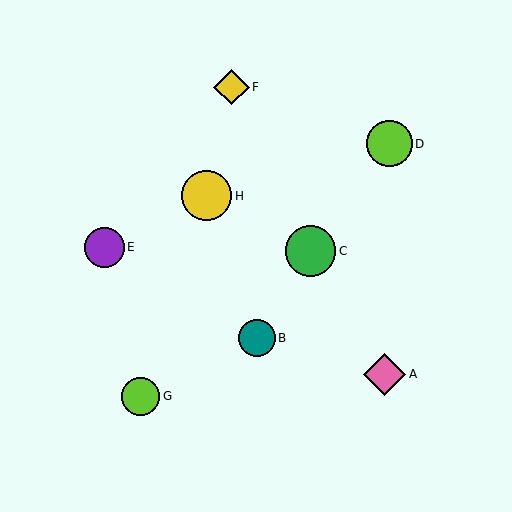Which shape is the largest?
The green circle (labeled C) is the largest.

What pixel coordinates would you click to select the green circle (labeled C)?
Click at (311, 251) to select the green circle C.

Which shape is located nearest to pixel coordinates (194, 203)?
The yellow circle (labeled H) at (207, 196) is nearest to that location.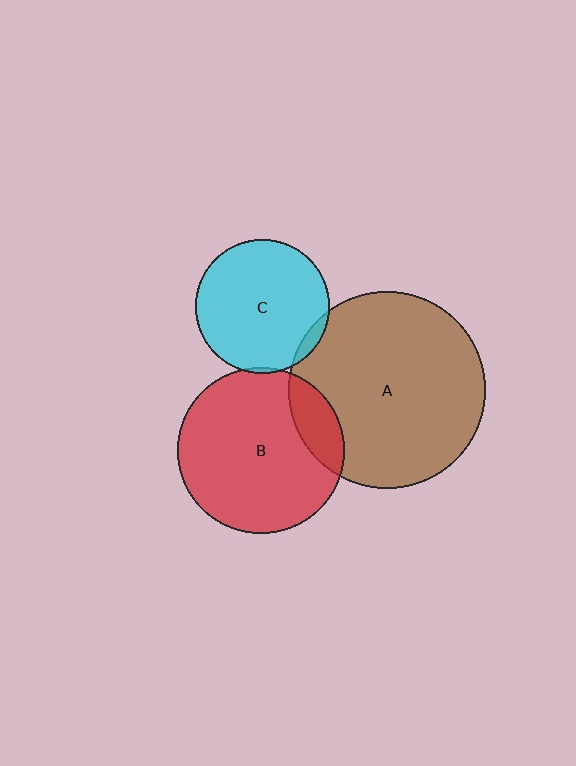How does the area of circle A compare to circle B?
Approximately 1.4 times.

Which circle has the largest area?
Circle A (brown).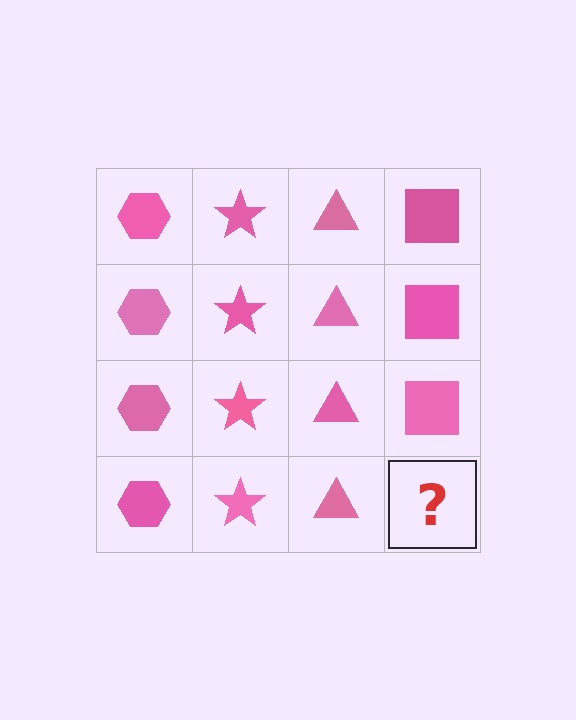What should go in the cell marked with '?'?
The missing cell should contain a pink square.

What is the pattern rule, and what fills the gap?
The rule is that each column has a consistent shape. The gap should be filled with a pink square.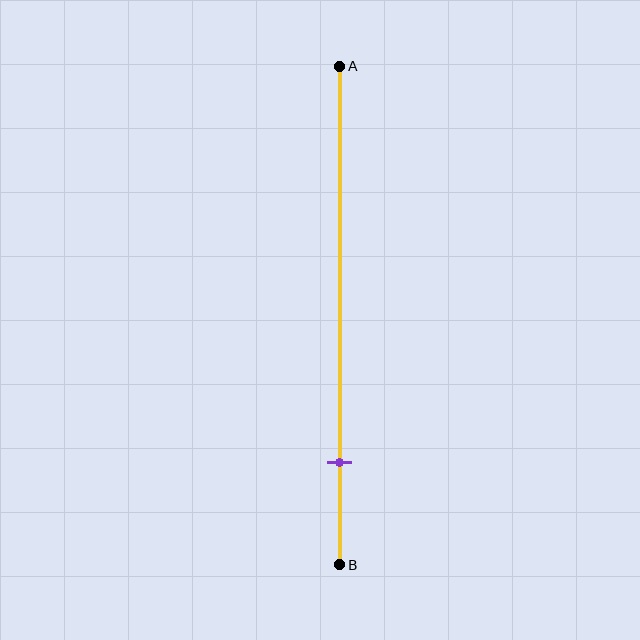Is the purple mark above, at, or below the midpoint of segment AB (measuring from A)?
The purple mark is below the midpoint of segment AB.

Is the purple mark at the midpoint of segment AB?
No, the mark is at about 80% from A, not at the 50% midpoint.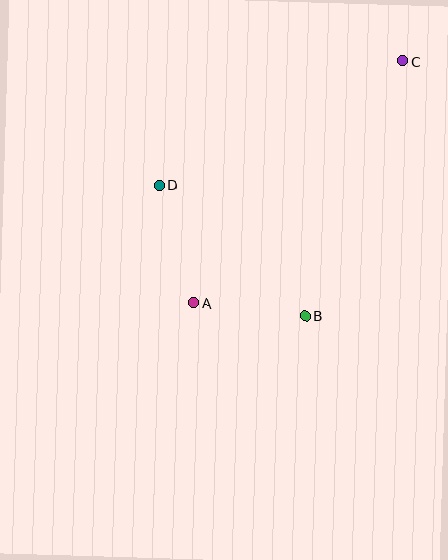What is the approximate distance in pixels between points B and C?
The distance between B and C is approximately 273 pixels.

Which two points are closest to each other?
Points A and B are closest to each other.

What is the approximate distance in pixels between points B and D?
The distance between B and D is approximately 196 pixels.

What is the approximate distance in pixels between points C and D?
The distance between C and D is approximately 273 pixels.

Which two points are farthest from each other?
Points A and C are farthest from each other.